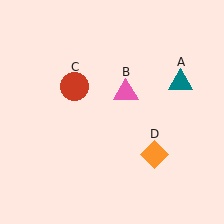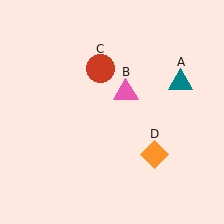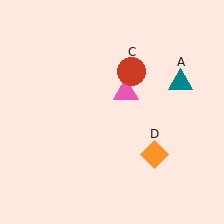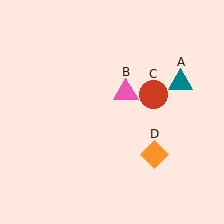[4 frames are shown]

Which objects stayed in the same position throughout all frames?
Teal triangle (object A) and pink triangle (object B) and orange diamond (object D) remained stationary.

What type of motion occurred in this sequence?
The red circle (object C) rotated clockwise around the center of the scene.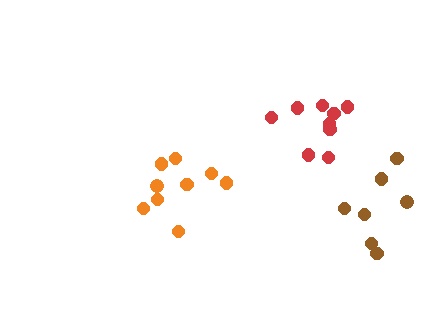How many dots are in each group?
Group 1: 9 dots, Group 2: 10 dots, Group 3: 7 dots (26 total).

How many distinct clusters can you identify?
There are 3 distinct clusters.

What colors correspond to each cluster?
The clusters are colored: orange, red, brown.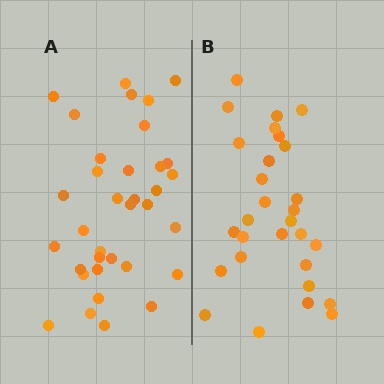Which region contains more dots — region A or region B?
Region A (the left region) has more dots.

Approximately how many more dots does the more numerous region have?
Region A has about 6 more dots than region B.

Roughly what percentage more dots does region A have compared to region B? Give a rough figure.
About 20% more.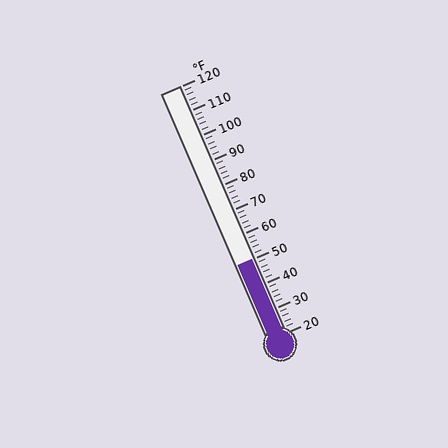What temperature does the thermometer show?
The thermometer shows approximately 50°F.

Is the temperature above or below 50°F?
The temperature is at 50°F.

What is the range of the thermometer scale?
The thermometer scale ranges from 20°F to 120°F.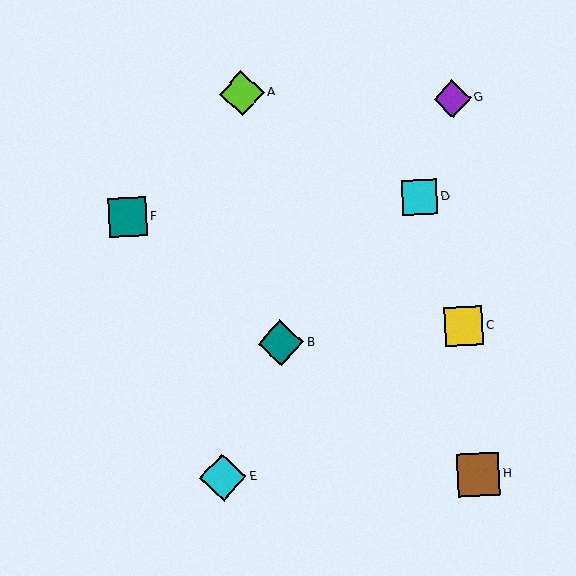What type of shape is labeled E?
Shape E is a cyan diamond.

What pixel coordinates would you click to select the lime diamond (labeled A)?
Click at (242, 93) to select the lime diamond A.